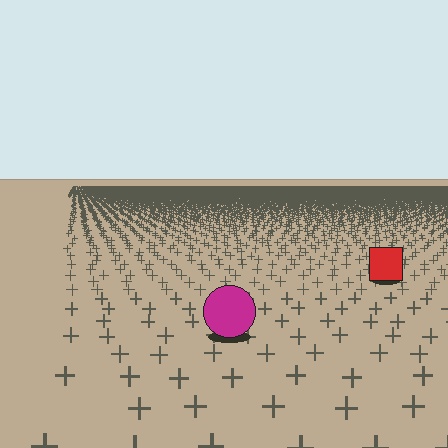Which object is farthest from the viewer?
The red square is farthest from the viewer. It appears smaller and the ground texture around it is denser.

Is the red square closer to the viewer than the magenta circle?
No. The magenta circle is closer — you can tell from the texture gradient: the ground texture is coarser near it.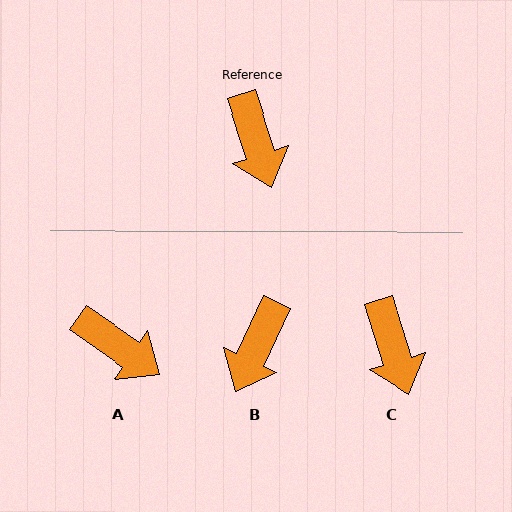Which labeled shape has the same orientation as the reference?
C.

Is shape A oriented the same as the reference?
No, it is off by about 38 degrees.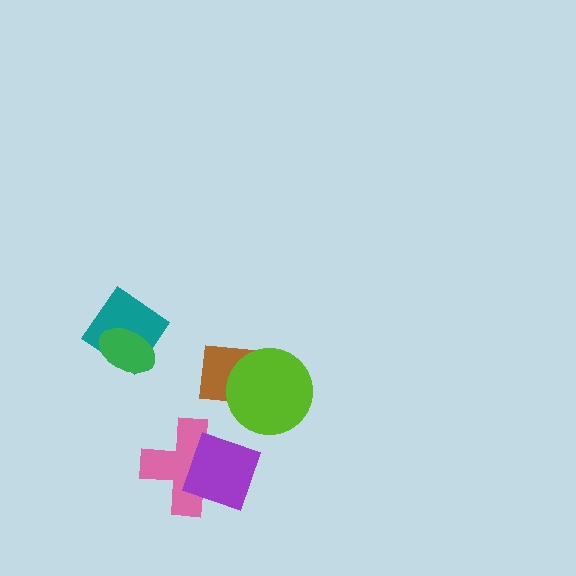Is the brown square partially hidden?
Yes, it is partially covered by another shape.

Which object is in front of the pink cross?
The purple square is in front of the pink cross.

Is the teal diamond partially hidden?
Yes, it is partially covered by another shape.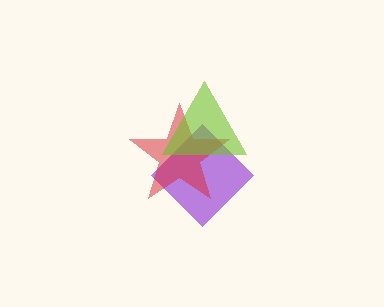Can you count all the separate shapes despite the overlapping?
Yes, there are 3 separate shapes.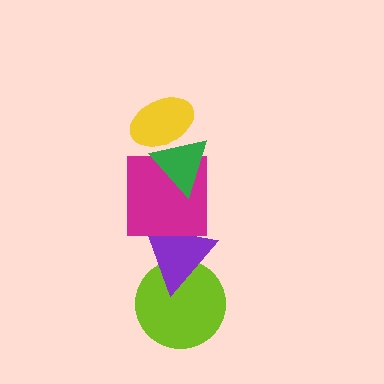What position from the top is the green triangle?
The green triangle is 2nd from the top.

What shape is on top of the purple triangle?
The magenta square is on top of the purple triangle.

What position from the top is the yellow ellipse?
The yellow ellipse is 1st from the top.